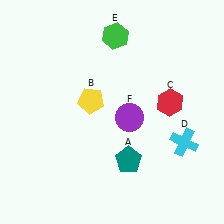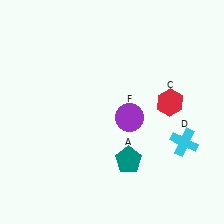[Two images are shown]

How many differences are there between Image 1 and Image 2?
There are 2 differences between the two images.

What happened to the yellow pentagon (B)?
The yellow pentagon (B) was removed in Image 2. It was in the top-left area of Image 1.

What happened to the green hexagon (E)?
The green hexagon (E) was removed in Image 2. It was in the top-right area of Image 1.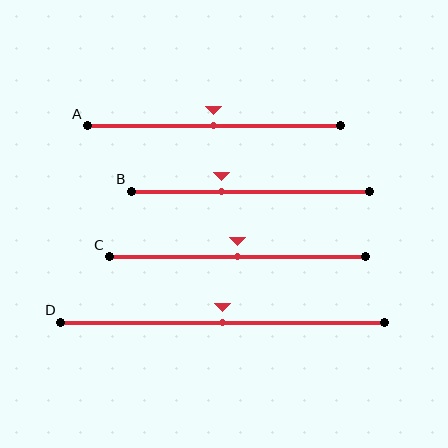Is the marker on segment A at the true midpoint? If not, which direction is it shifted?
Yes, the marker on segment A is at the true midpoint.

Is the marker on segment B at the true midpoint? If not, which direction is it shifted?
No, the marker on segment B is shifted to the left by about 12% of the segment length.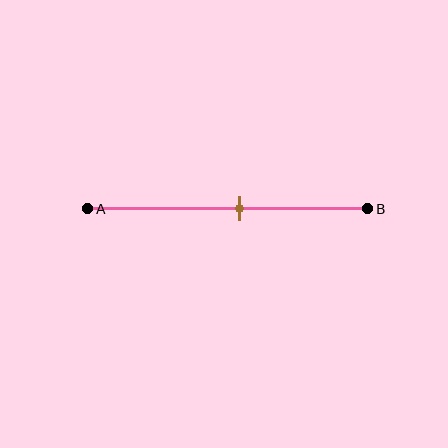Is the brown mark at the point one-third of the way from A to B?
No, the mark is at about 55% from A, not at the 33% one-third point.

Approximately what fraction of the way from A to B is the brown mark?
The brown mark is approximately 55% of the way from A to B.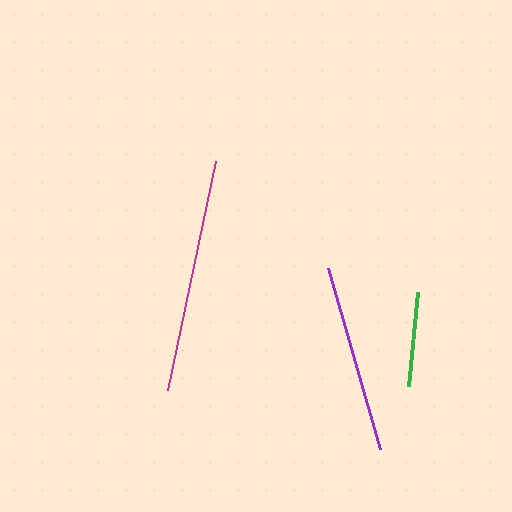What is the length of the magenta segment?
The magenta segment is approximately 234 pixels long.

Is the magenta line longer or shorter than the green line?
The magenta line is longer than the green line.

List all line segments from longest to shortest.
From longest to shortest: magenta, purple, green.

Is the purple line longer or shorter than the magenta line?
The magenta line is longer than the purple line.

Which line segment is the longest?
The magenta line is the longest at approximately 234 pixels.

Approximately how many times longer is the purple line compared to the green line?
The purple line is approximately 2.0 times the length of the green line.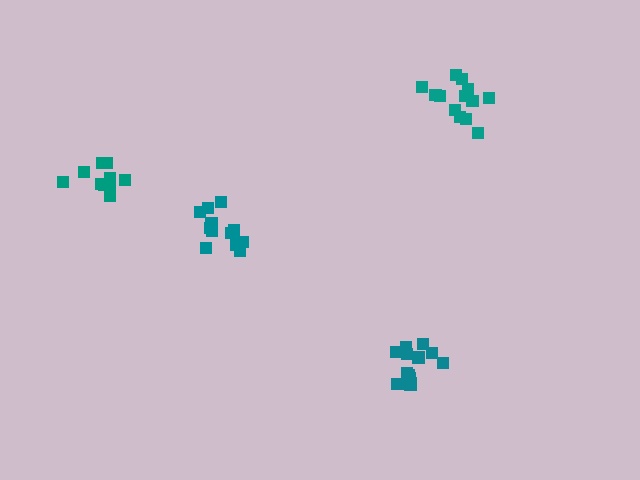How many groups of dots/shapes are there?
There are 4 groups.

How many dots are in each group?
Group 1: 13 dots, Group 2: 13 dots, Group 3: 12 dots, Group 4: 11 dots (49 total).